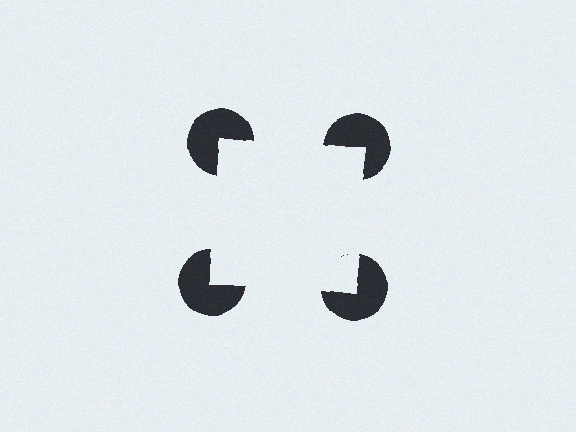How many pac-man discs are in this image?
There are 4 — one at each vertex of the illusory square.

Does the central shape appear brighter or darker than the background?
It typically appears slightly brighter than the background, even though no actual brightness change is drawn.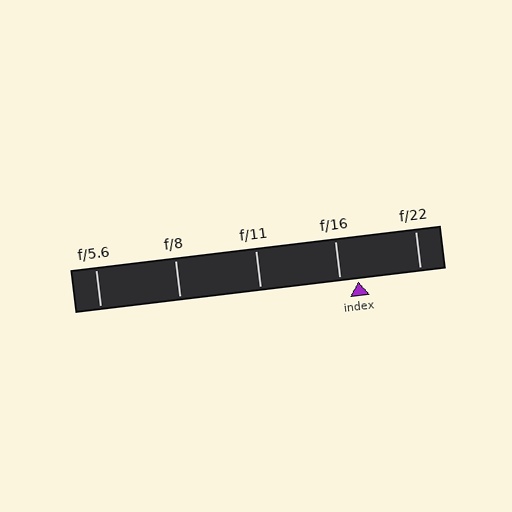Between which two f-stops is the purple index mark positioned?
The index mark is between f/16 and f/22.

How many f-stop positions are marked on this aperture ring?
There are 5 f-stop positions marked.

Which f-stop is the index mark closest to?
The index mark is closest to f/16.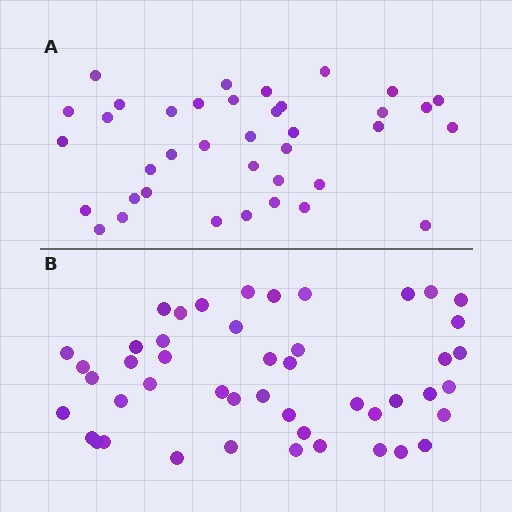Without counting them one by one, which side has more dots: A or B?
Region B (the bottom region) has more dots.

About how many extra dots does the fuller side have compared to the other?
Region B has roughly 8 or so more dots than region A.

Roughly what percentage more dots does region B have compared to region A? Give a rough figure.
About 25% more.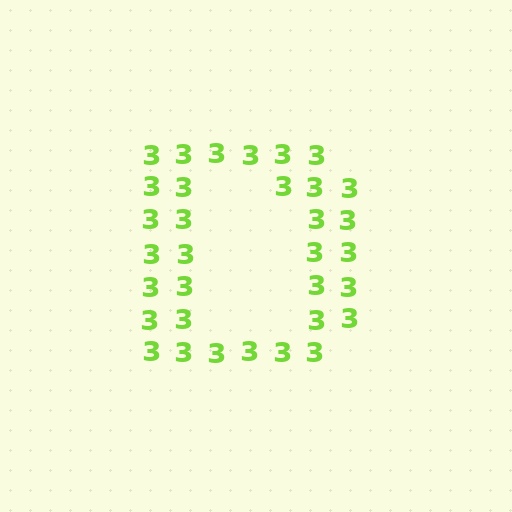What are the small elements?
The small elements are digit 3's.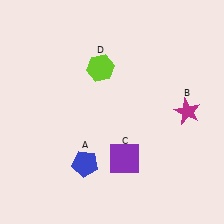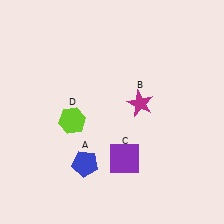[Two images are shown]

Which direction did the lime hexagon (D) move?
The lime hexagon (D) moved down.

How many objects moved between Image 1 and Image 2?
2 objects moved between the two images.